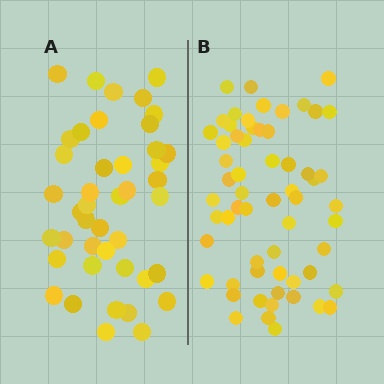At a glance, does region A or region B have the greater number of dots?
Region B (the right region) has more dots.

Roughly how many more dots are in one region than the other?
Region B has approximately 15 more dots than region A.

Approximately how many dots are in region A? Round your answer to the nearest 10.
About 40 dots. (The exact count is 43, which rounds to 40.)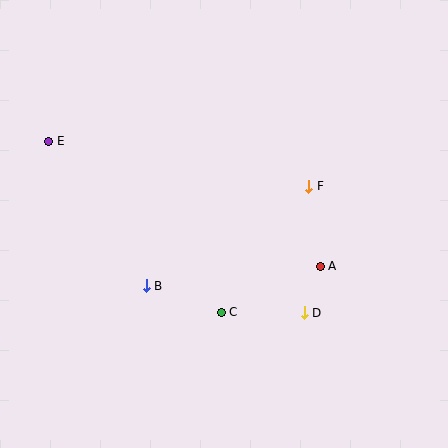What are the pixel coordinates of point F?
Point F is at (309, 186).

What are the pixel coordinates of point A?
Point A is at (320, 266).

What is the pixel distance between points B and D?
The distance between B and D is 160 pixels.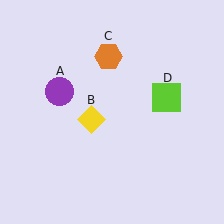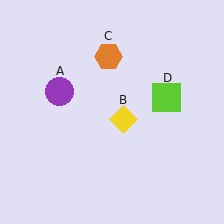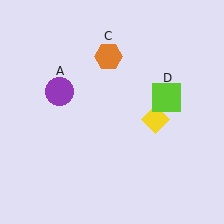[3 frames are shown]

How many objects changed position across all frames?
1 object changed position: yellow diamond (object B).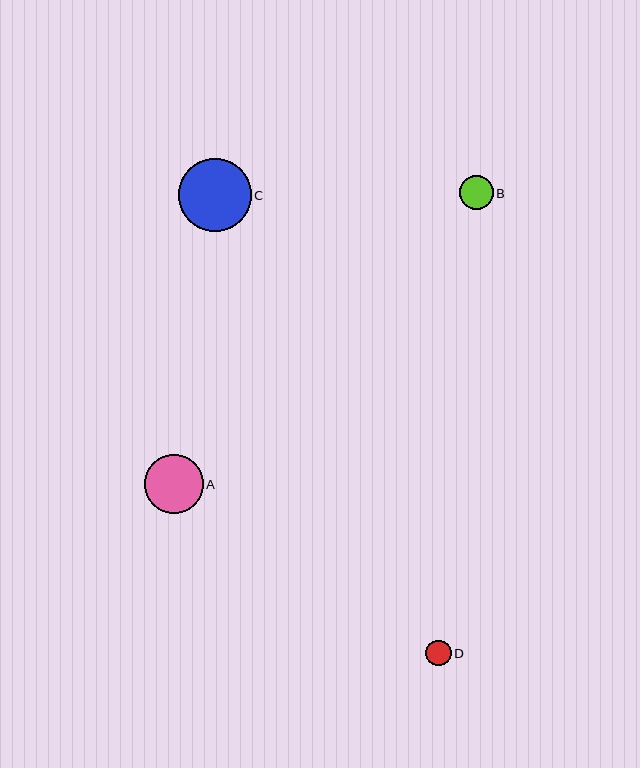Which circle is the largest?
Circle C is the largest with a size of approximately 73 pixels.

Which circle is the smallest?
Circle D is the smallest with a size of approximately 25 pixels.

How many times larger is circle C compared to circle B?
Circle C is approximately 2.1 times the size of circle B.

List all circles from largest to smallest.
From largest to smallest: C, A, B, D.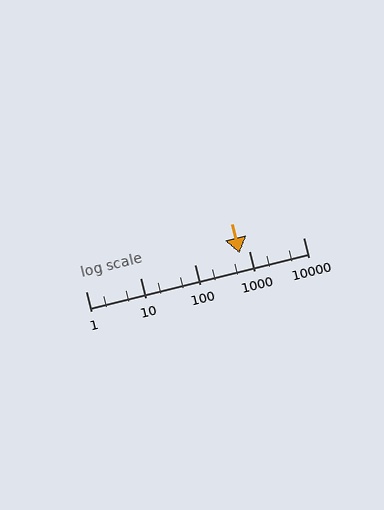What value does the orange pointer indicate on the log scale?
The pointer indicates approximately 690.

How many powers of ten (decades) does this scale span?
The scale spans 4 decades, from 1 to 10000.